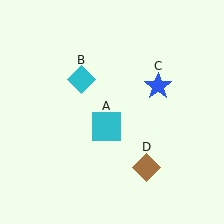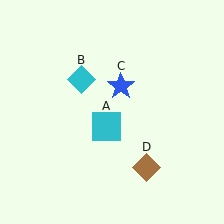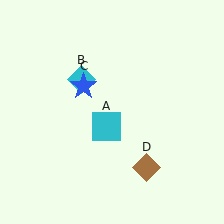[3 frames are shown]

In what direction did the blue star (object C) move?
The blue star (object C) moved left.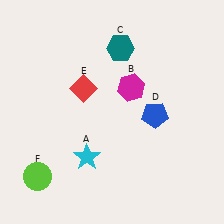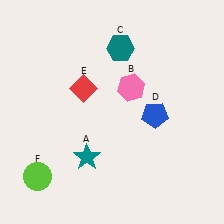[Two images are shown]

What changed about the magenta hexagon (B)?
In Image 1, B is magenta. In Image 2, it changed to pink.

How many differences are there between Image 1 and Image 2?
There are 2 differences between the two images.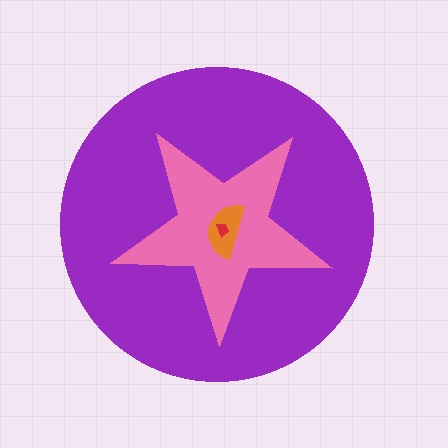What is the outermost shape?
The purple circle.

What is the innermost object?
The red trapezoid.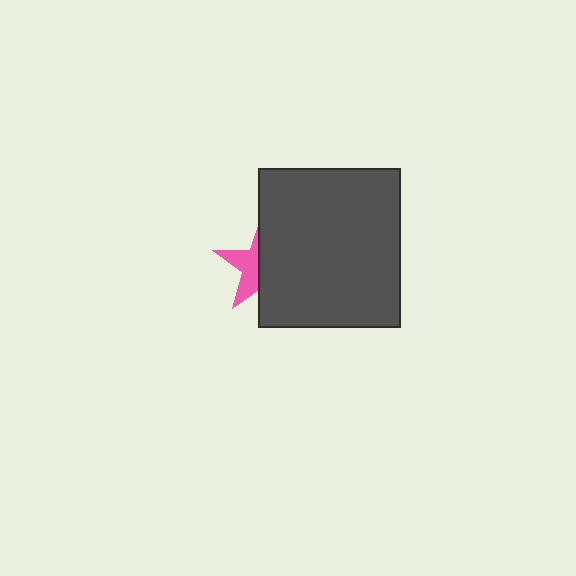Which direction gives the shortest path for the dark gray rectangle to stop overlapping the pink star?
Moving right gives the shortest separation.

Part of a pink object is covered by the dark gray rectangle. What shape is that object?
It is a star.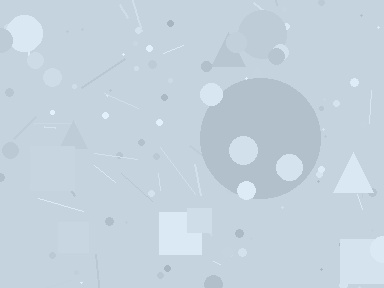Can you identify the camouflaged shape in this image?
The camouflaged shape is a circle.